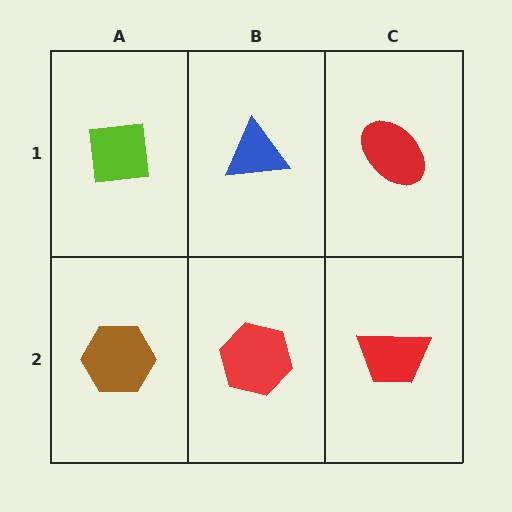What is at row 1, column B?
A blue triangle.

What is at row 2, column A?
A brown hexagon.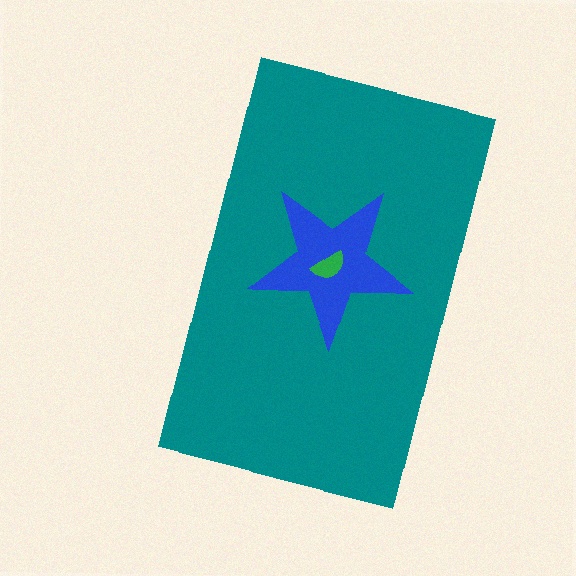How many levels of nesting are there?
3.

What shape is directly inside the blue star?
The green semicircle.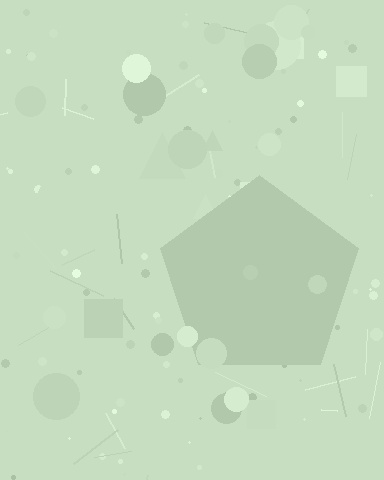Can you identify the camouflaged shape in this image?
The camouflaged shape is a pentagon.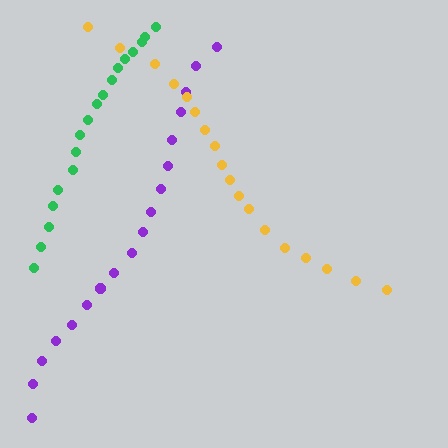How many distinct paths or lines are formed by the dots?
There are 3 distinct paths.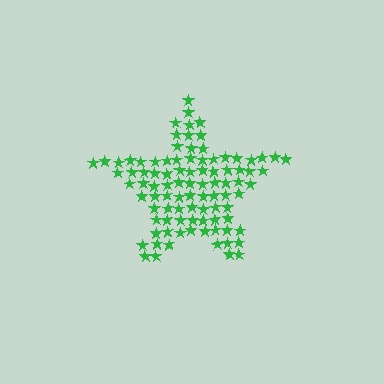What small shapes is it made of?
It is made of small stars.